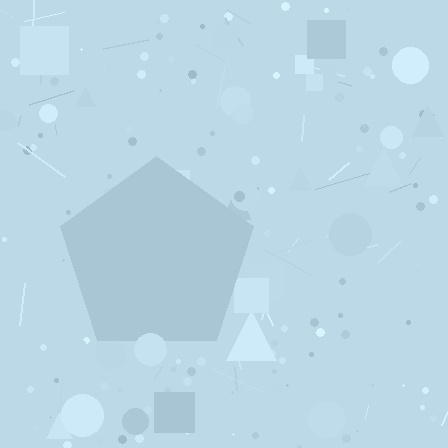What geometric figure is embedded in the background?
A pentagon is embedded in the background.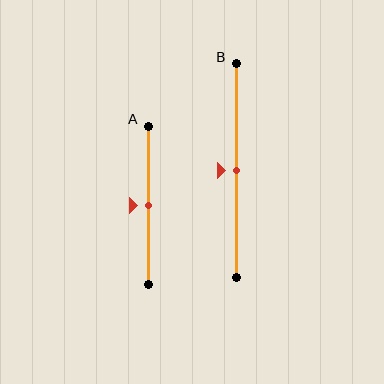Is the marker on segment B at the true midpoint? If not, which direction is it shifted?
Yes, the marker on segment B is at the true midpoint.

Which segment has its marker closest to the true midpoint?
Segment A has its marker closest to the true midpoint.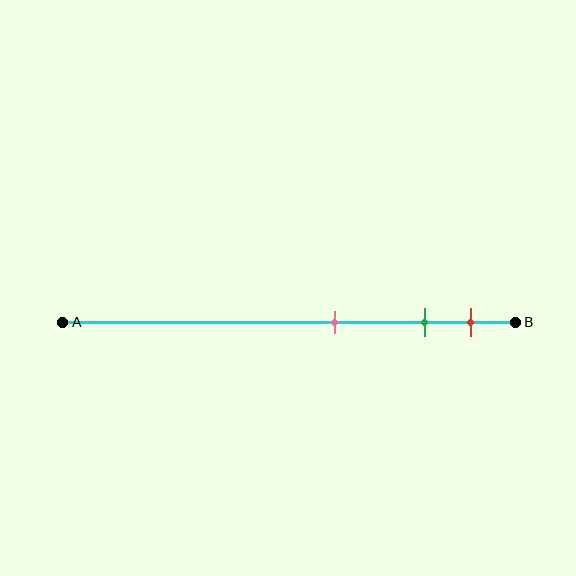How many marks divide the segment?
There are 3 marks dividing the segment.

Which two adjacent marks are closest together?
The green and red marks are the closest adjacent pair.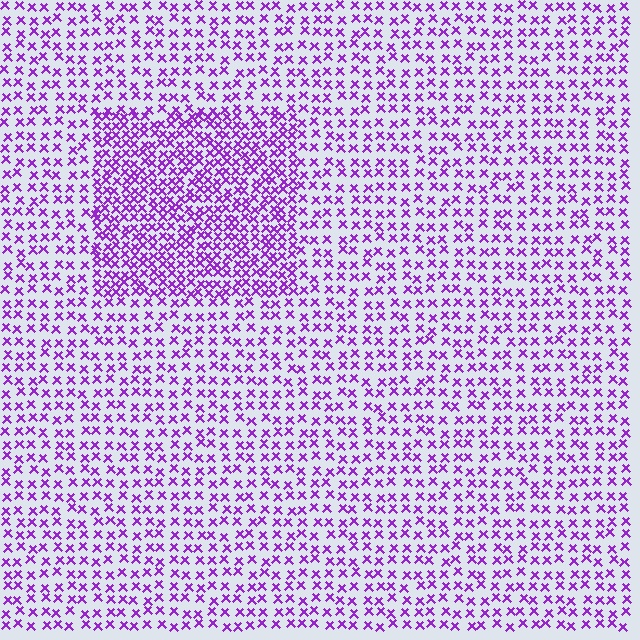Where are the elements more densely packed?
The elements are more densely packed inside the rectangle boundary.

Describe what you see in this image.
The image contains small purple elements arranged at two different densities. A rectangle-shaped region is visible where the elements are more densely packed than the surrounding area.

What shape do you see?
I see a rectangle.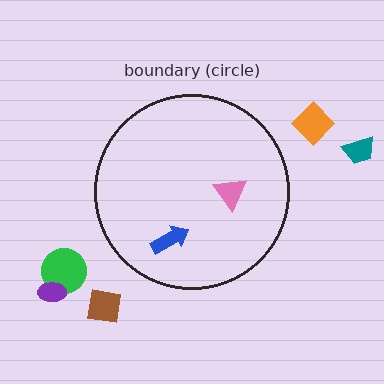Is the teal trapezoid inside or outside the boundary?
Outside.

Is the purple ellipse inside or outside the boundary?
Outside.